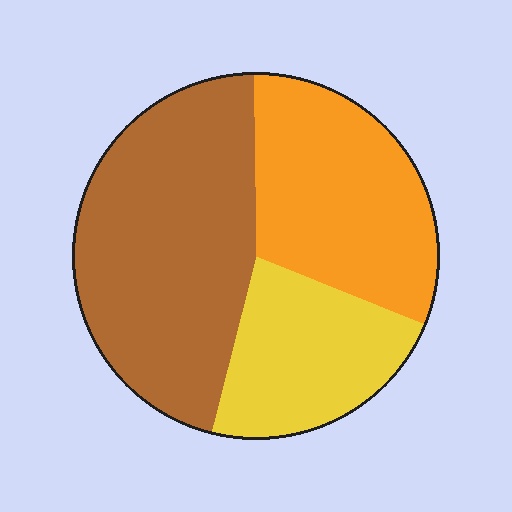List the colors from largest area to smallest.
From largest to smallest: brown, orange, yellow.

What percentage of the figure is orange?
Orange covers roughly 30% of the figure.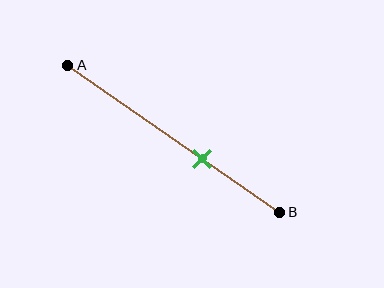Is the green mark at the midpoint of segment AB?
No, the mark is at about 65% from A, not at the 50% midpoint.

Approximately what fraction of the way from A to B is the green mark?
The green mark is approximately 65% of the way from A to B.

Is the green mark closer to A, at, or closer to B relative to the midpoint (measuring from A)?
The green mark is closer to point B than the midpoint of segment AB.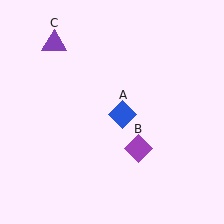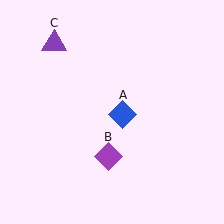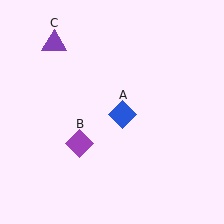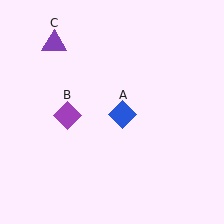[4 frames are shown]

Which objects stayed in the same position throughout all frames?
Blue diamond (object A) and purple triangle (object C) remained stationary.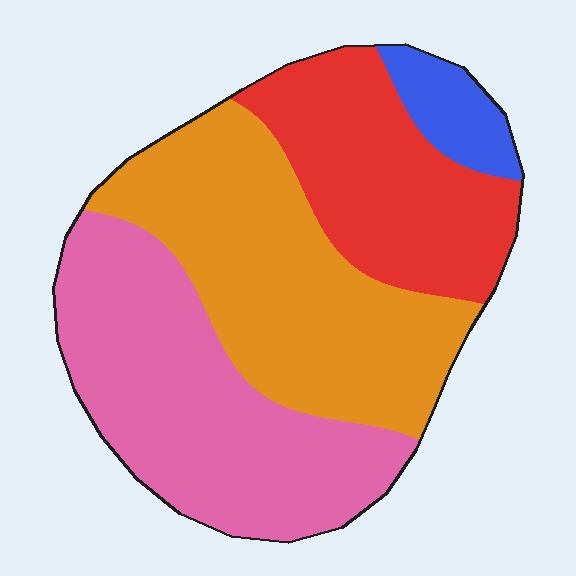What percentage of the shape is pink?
Pink covers roughly 35% of the shape.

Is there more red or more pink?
Pink.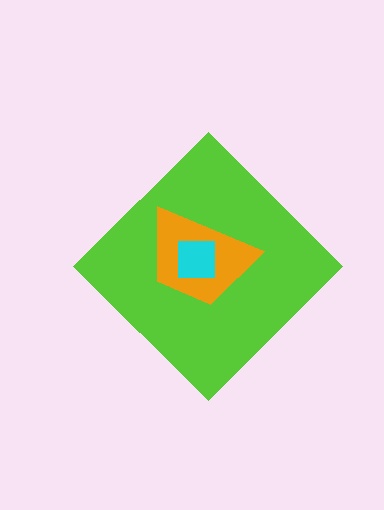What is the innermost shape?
The cyan square.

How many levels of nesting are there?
3.